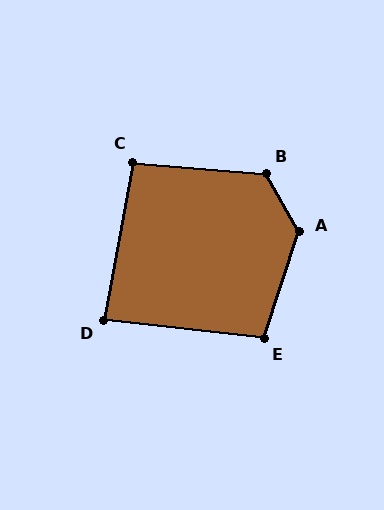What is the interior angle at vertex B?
Approximately 125 degrees (obtuse).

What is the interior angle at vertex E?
Approximately 102 degrees (obtuse).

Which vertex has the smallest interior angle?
D, at approximately 86 degrees.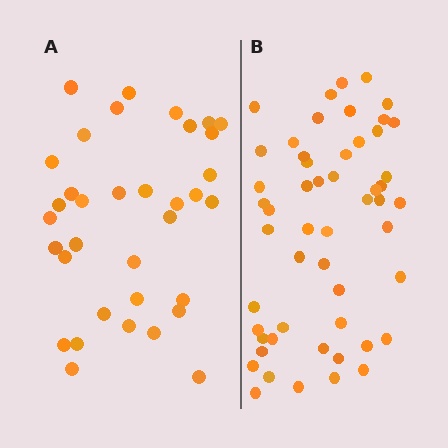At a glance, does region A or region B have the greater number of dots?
Region B (the right region) has more dots.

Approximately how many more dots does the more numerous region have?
Region B has approximately 20 more dots than region A.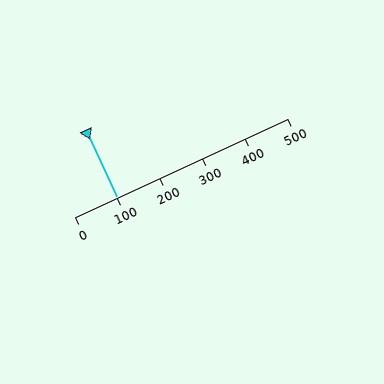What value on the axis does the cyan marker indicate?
The marker indicates approximately 100.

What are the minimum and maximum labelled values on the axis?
The axis runs from 0 to 500.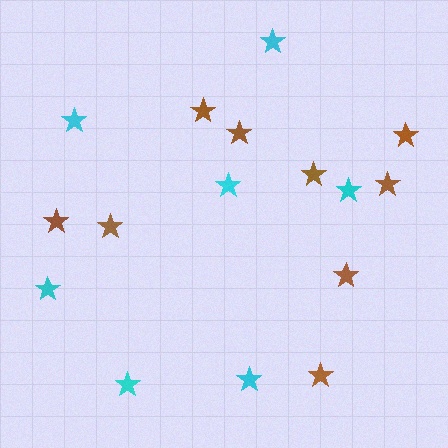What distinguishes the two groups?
There are 2 groups: one group of brown stars (9) and one group of cyan stars (7).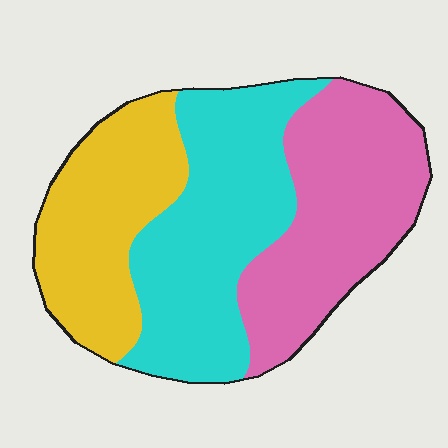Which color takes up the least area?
Yellow, at roughly 30%.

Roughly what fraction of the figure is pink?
Pink covers roughly 35% of the figure.